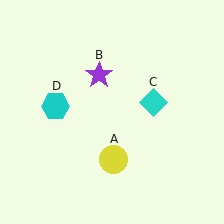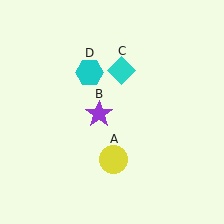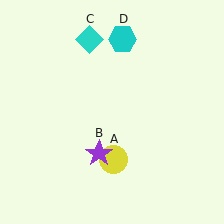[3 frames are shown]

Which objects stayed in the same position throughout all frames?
Yellow circle (object A) remained stationary.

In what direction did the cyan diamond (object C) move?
The cyan diamond (object C) moved up and to the left.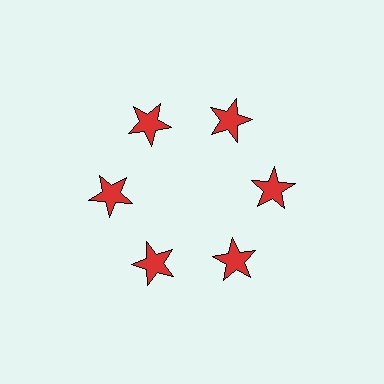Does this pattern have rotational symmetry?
Yes, this pattern has 6-fold rotational symmetry. It looks the same after rotating 60 degrees around the center.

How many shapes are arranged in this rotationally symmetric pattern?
There are 6 shapes, arranged in 6 groups of 1.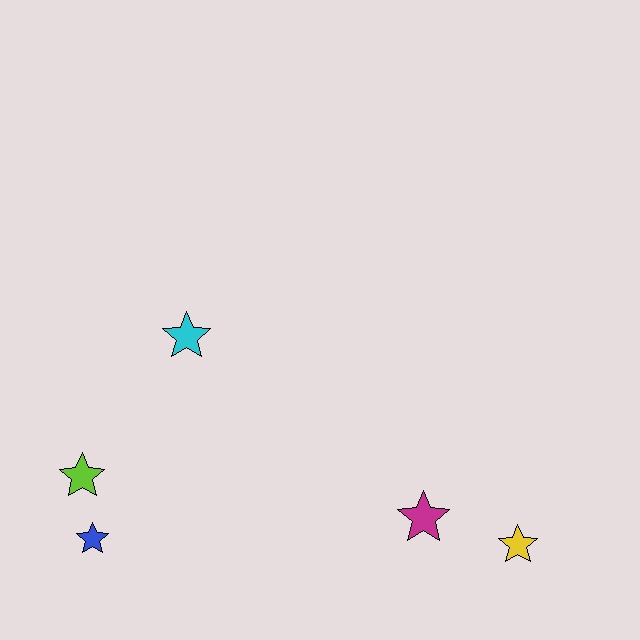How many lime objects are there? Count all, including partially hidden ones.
There is 1 lime object.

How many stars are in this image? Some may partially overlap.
There are 5 stars.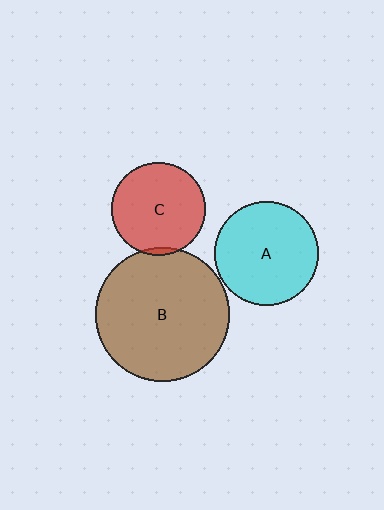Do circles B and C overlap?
Yes.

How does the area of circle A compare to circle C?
Approximately 1.2 times.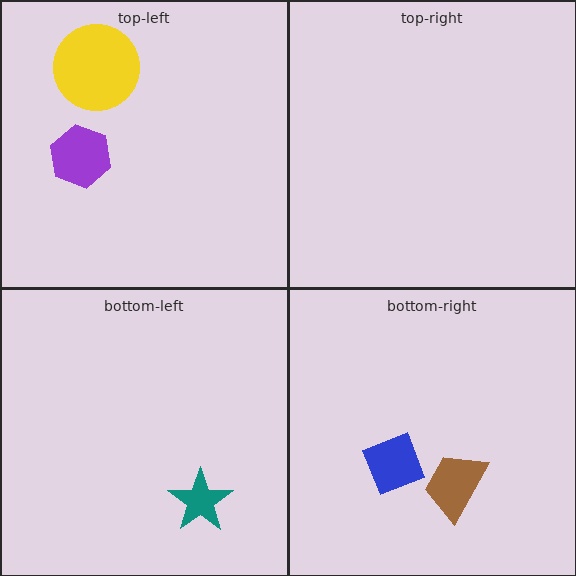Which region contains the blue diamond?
The bottom-right region.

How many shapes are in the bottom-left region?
1.